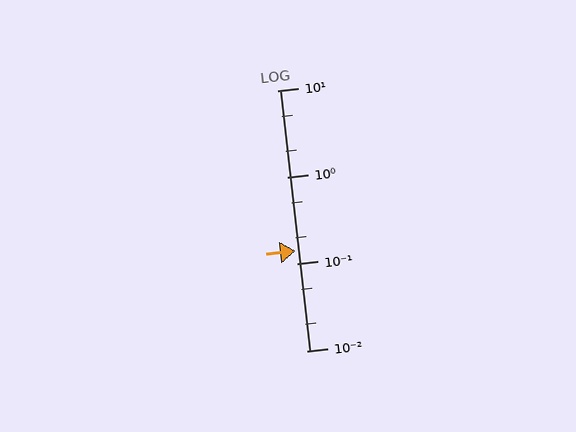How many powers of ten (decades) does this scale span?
The scale spans 3 decades, from 0.01 to 10.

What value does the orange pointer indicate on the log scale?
The pointer indicates approximately 0.14.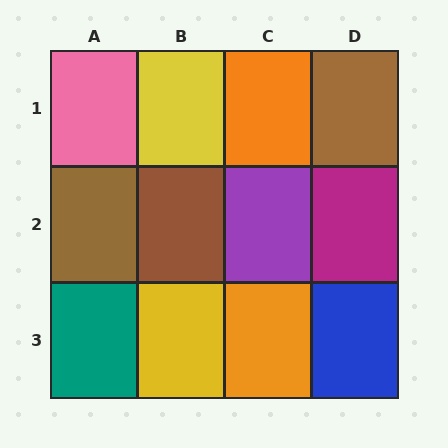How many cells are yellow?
2 cells are yellow.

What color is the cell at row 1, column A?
Pink.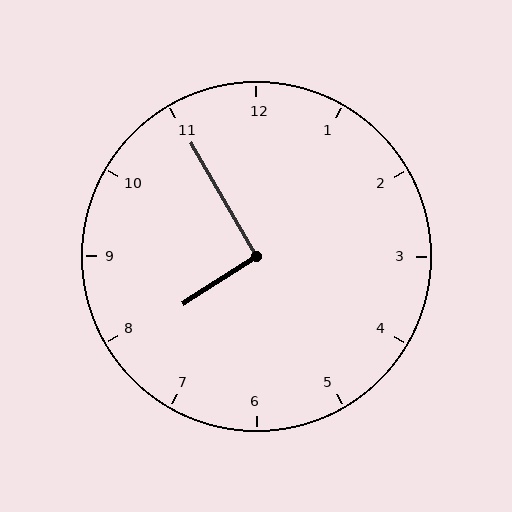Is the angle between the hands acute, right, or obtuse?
It is right.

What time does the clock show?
7:55.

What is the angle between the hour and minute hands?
Approximately 92 degrees.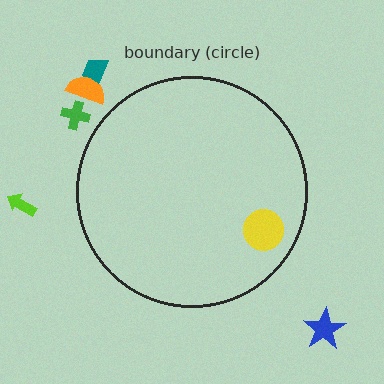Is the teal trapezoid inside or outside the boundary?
Outside.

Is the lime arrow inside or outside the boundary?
Outside.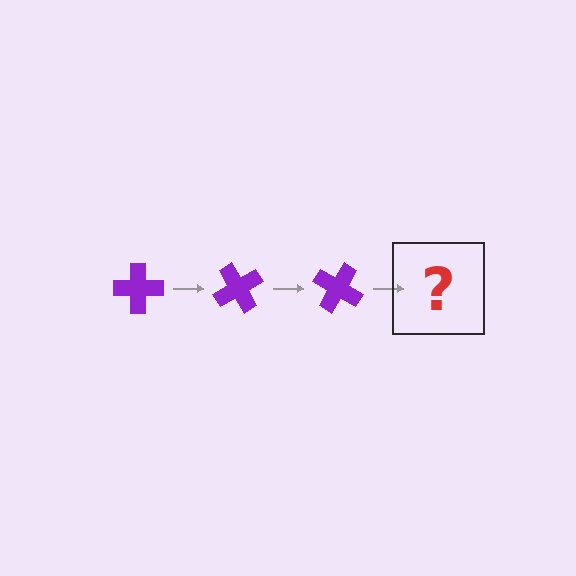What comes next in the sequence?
The next element should be a purple cross rotated 180 degrees.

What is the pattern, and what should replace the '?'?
The pattern is that the cross rotates 60 degrees each step. The '?' should be a purple cross rotated 180 degrees.